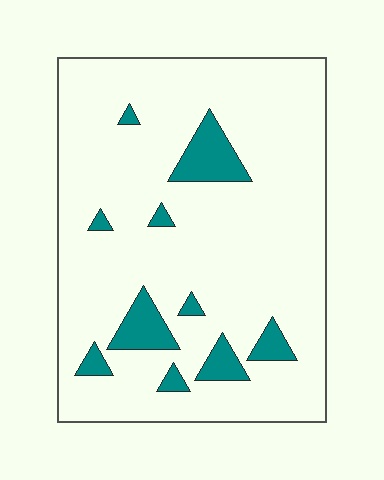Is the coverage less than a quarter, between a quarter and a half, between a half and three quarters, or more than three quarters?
Less than a quarter.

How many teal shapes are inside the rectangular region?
10.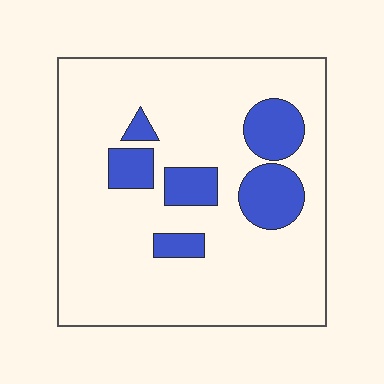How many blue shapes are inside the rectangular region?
6.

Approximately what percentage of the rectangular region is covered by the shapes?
Approximately 15%.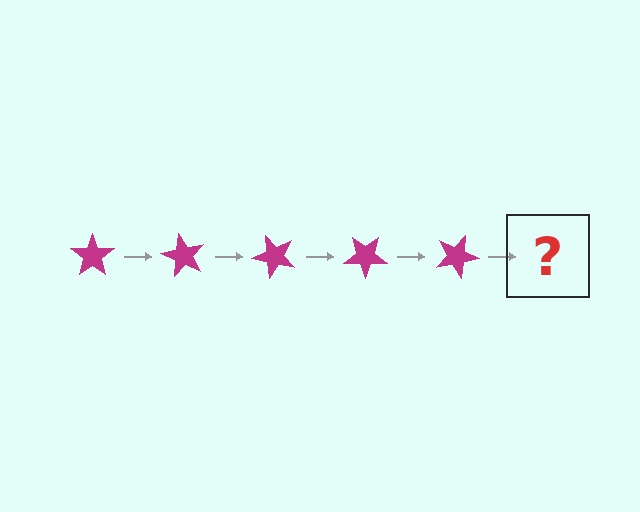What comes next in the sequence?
The next element should be a magenta star rotated 300 degrees.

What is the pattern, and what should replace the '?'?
The pattern is that the star rotates 60 degrees each step. The '?' should be a magenta star rotated 300 degrees.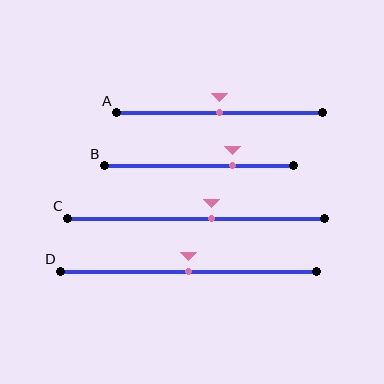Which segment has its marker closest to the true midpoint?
Segment A has its marker closest to the true midpoint.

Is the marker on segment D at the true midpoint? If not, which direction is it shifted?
Yes, the marker on segment D is at the true midpoint.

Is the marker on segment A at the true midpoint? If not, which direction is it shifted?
Yes, the marker on segment A is at the true midpoint.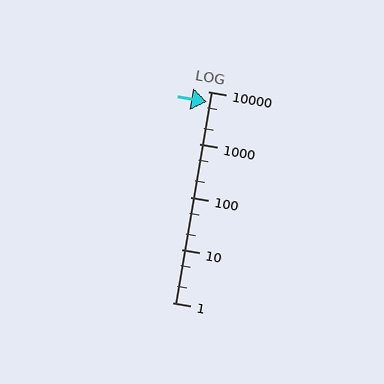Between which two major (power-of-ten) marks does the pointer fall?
The pointer is between 1000 and 10000.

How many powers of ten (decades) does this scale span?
The scale spans 4 decades, from 1 to 10000.